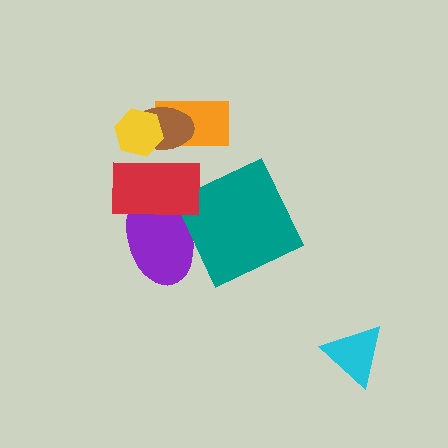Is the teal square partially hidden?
No, no other shape covers it.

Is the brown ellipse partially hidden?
Yes, it is partially covered by another shape.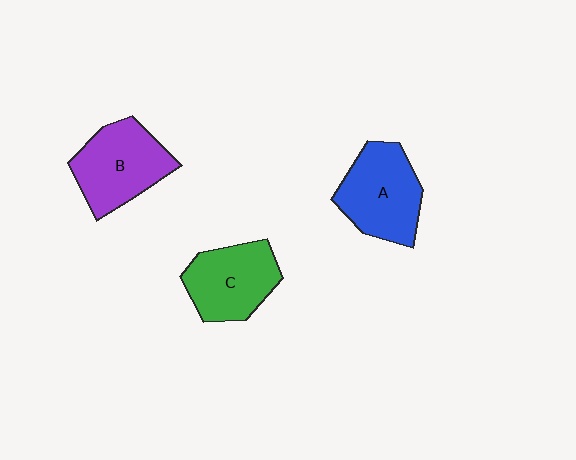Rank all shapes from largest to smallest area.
From largest to smallest: A (blue), B (purple), C (green).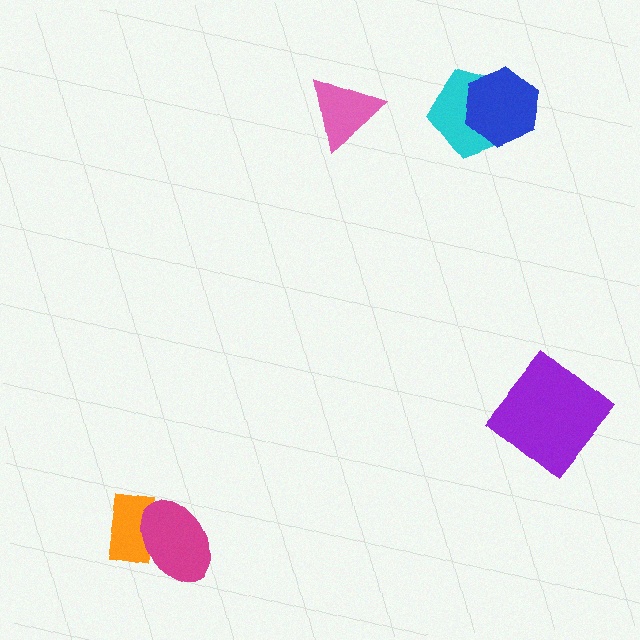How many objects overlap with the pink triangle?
0 objects overlap with the pink triangle.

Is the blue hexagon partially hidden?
No, no other shape covers it.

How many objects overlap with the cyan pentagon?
1 object overlaps with the cyan pentagon.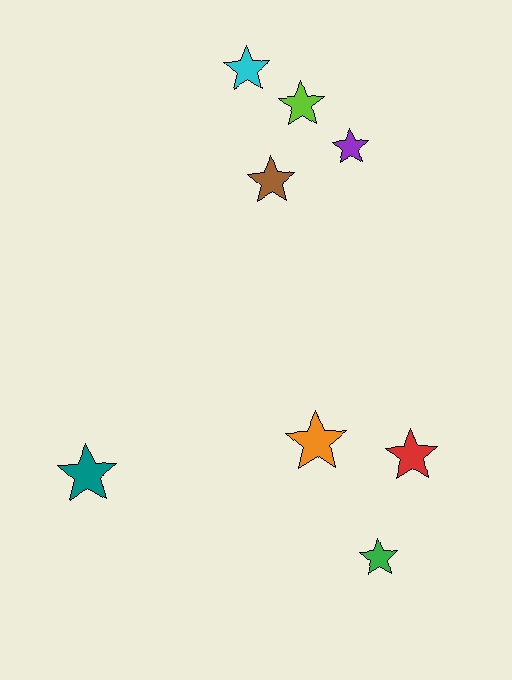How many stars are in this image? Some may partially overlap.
There are 8 stars.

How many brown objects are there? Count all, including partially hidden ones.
There is 1 brown object.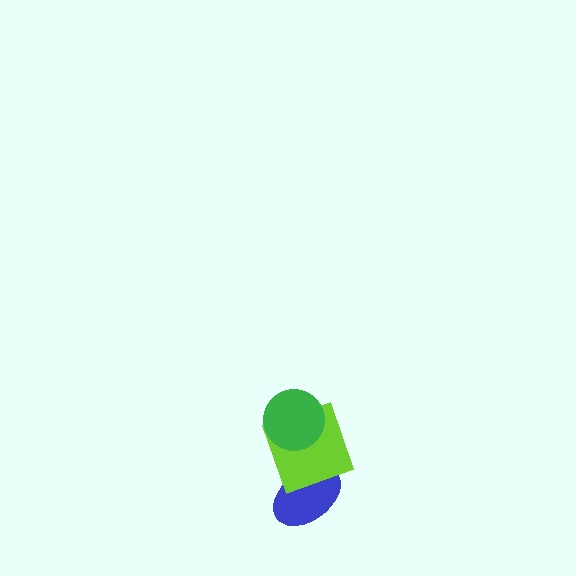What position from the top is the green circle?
The green circle is 1st from the top.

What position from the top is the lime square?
The lime square is 2nd from the top.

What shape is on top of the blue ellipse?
The lime square is on top of the blue ellipse.